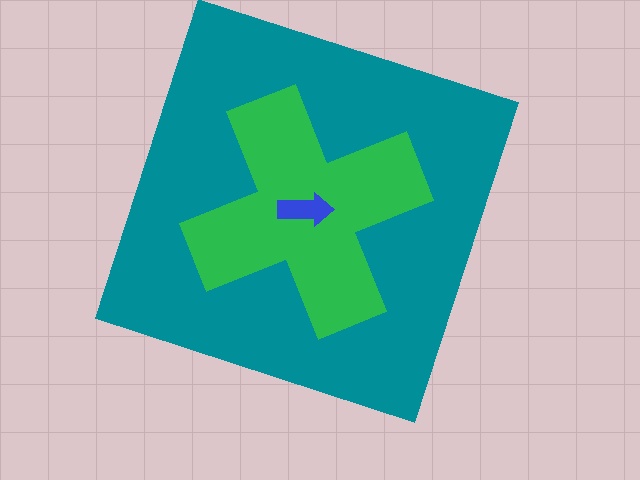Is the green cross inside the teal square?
Yes.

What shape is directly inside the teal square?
The green cross.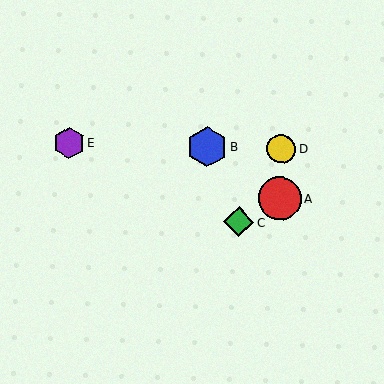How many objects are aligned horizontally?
3 objects (B, D, E) are aligned horizontally.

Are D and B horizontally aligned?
Yes, both are at y≈149.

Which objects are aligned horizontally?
Objects B, D, E are aligned horizontally.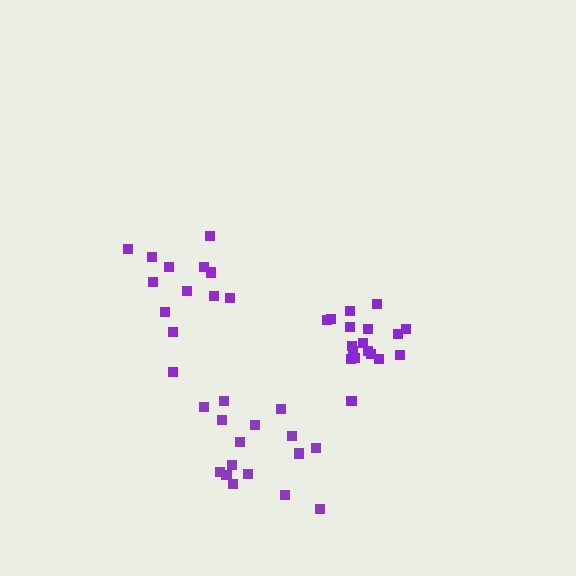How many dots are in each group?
Group 1: 13 dots, Group 2: 18 dots, Group 3: 16 dots (47 total).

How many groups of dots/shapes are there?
There are 3 groups.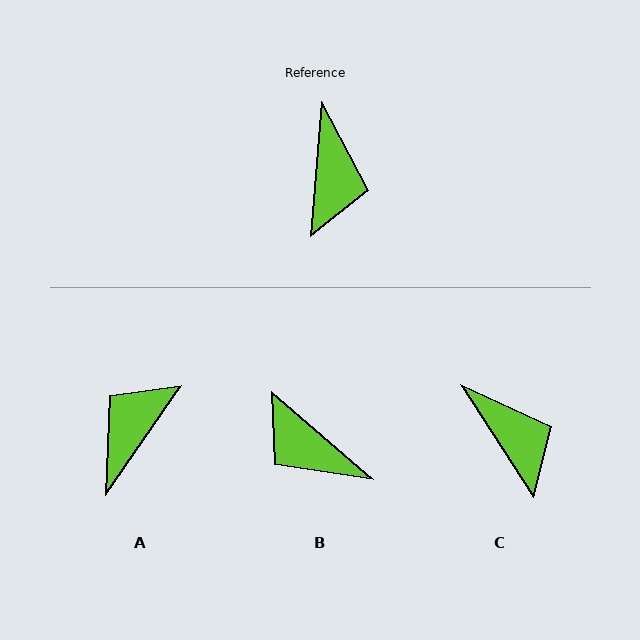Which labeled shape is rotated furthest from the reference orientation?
A, about 150 degrees away.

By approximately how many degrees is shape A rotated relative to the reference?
Approximately 150 degrees counter-clockwise.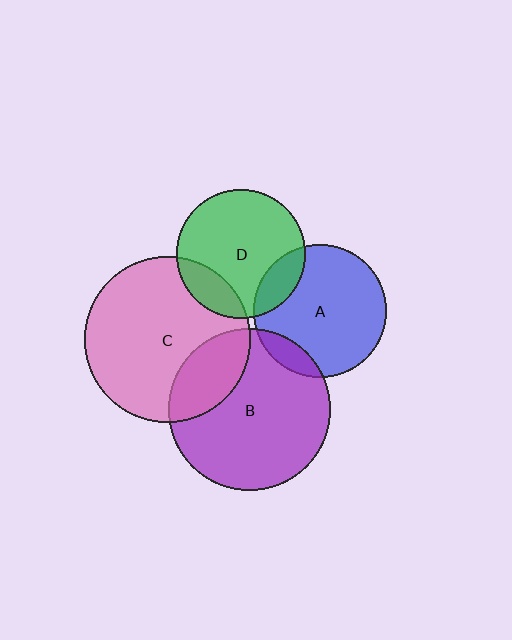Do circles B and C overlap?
Yes.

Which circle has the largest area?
Circle C (pink).